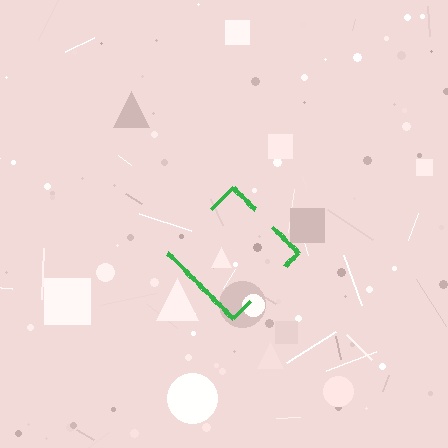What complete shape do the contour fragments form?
The contour fragments form a diamond.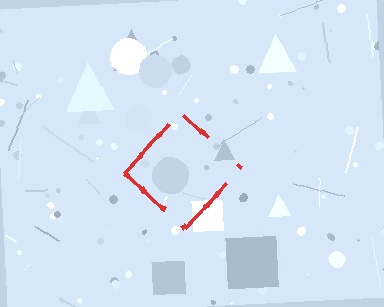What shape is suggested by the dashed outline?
The dashed outline suggests a diamond.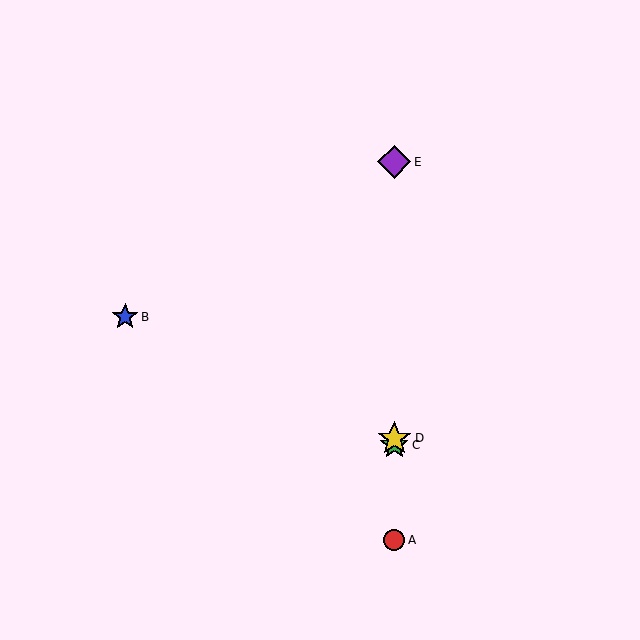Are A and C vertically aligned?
Yes, both are at x≈394.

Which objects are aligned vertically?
Objects A, C, D, E are aligned vertically.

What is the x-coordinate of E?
Object E is at x≈394.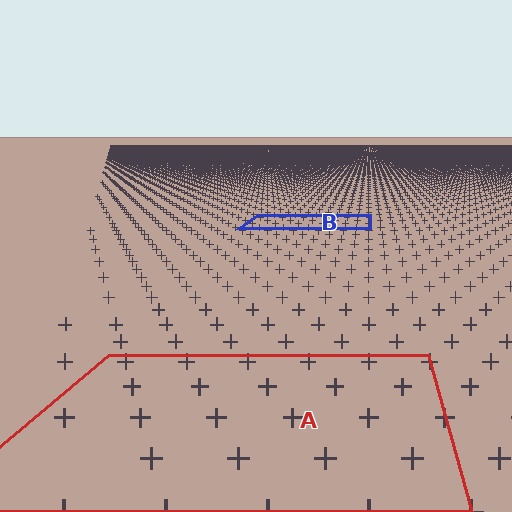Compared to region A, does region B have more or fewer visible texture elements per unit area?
Region B has more texture elements per unit area — they are packed more densely because it is farther away.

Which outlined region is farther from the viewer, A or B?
Region B is farther from the viewer — the texture elements inside it appear smaller and more densely packed.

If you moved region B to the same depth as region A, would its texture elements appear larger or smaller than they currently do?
They would appear larger. At a closer depth, the same texture elements are projected at a bigger on-screen size.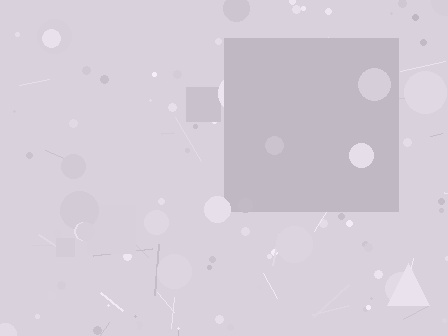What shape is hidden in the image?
A square is hidden in the image.